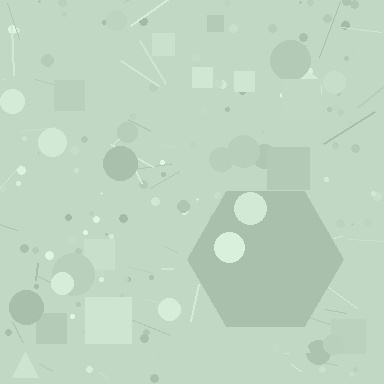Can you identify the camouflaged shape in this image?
The camouflaged shape is a hexagon.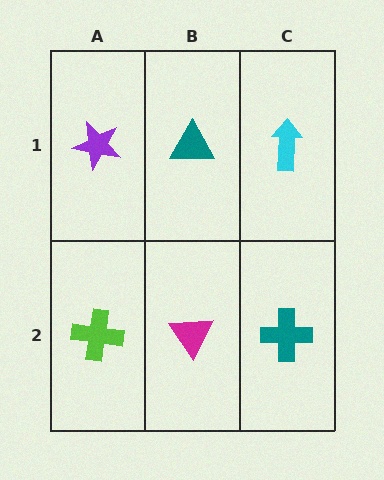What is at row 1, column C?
A cyan arrow.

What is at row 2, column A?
A lime cross.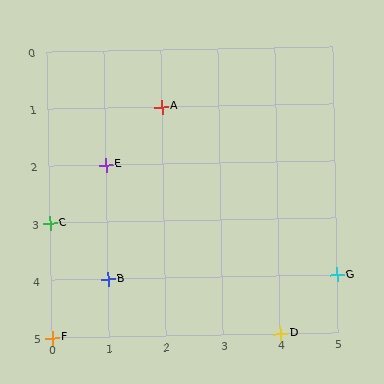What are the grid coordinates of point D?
Point D is at grid coordinates (4, 5).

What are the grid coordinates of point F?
Point F is at grid coordinates (0, 5).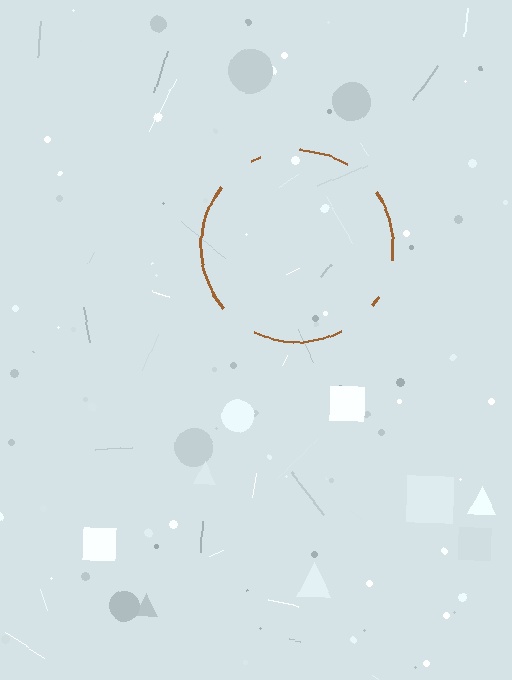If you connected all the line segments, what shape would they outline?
They would outline a circle.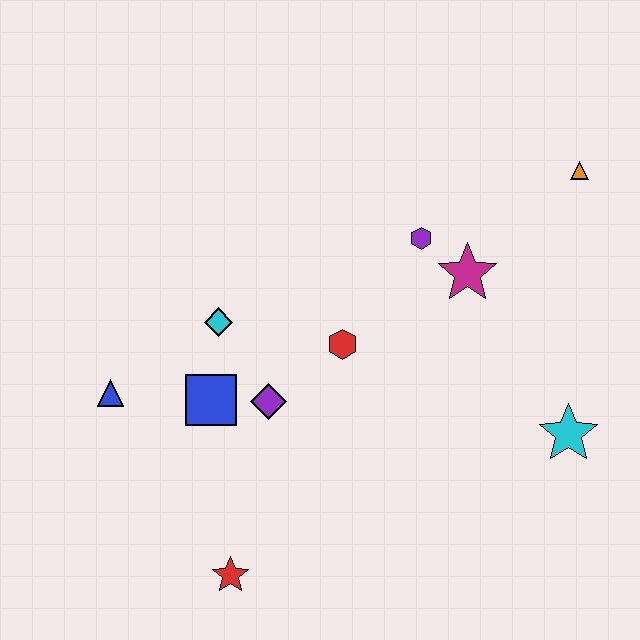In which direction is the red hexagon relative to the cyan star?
The red hexagon is to the left of the cyan star.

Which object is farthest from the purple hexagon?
The red star is farthest from the purple hexagon.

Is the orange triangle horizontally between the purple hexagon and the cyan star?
No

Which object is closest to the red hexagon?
The purple diamond is closest to the red hexagon.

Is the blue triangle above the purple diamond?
Yes